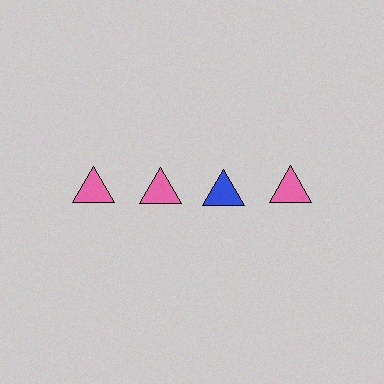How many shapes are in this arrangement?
There are 4 shapes arranged in a grid pattern.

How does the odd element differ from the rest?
It has a different color: blue instead of pink.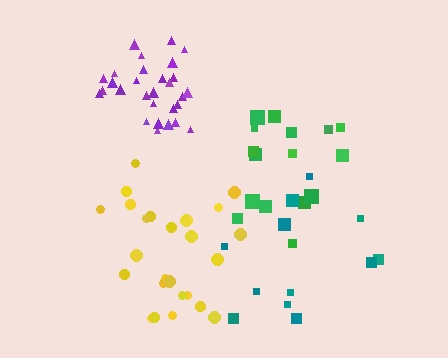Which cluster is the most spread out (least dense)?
Teal.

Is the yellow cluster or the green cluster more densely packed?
Green.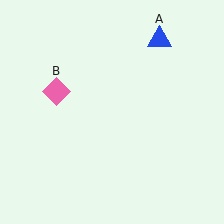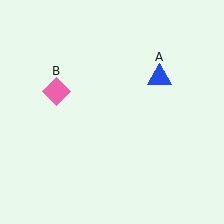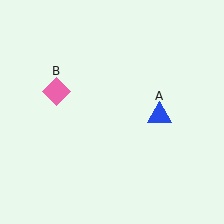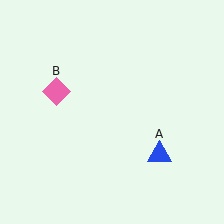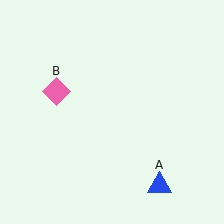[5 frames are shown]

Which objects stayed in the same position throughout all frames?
Pink diamond (object B) remained stationary.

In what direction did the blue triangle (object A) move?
The blue triangle (object A) moved down.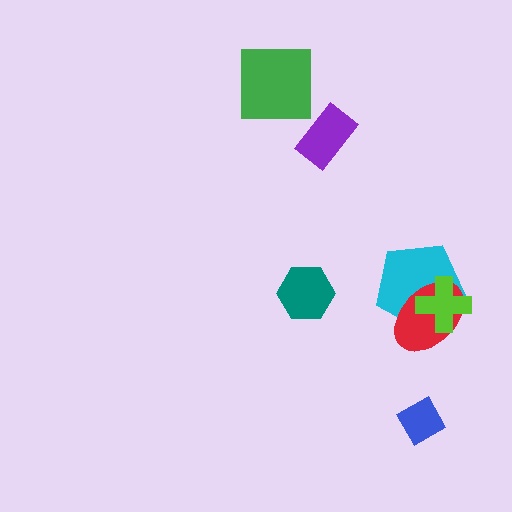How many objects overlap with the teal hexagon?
0 objects overlap with the teal hexagon.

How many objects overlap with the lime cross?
2 objects overlap with the lime cross.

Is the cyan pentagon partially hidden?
Yes, it is partially covered by another shape.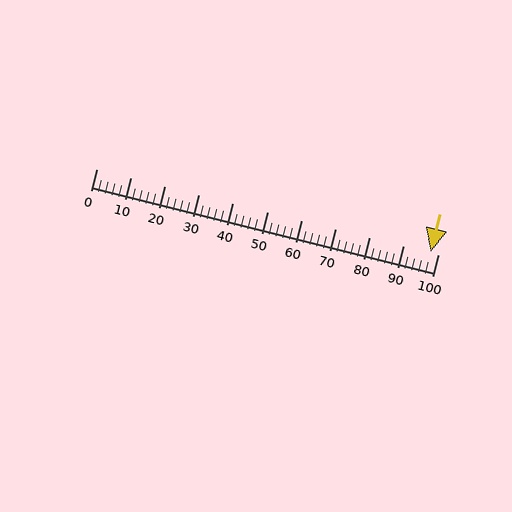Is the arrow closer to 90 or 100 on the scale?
The arrow is closer to 100.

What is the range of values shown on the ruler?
The ruler shows values from 0 to 100.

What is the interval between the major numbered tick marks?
The major tick marks are spaced 10 units apart.